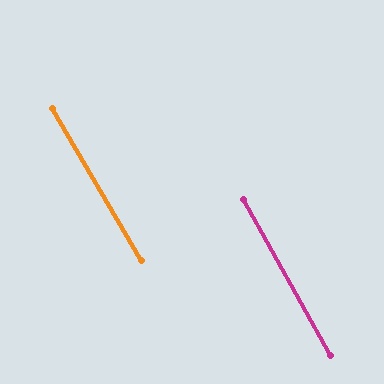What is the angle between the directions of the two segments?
Approximately 1 degree.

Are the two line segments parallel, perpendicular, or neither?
Parallel — their directions differ by only 0.7°.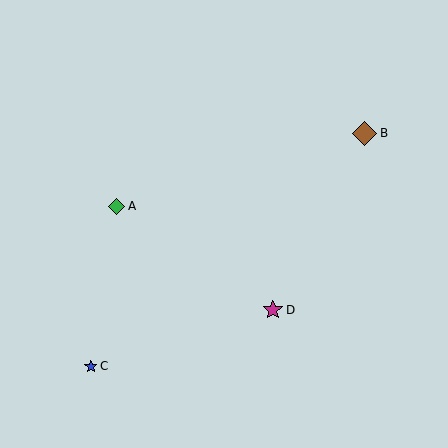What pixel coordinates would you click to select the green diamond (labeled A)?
Click at (117, 206) to select the green diamond A.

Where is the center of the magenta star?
The center of the magenta star is at (273, 310).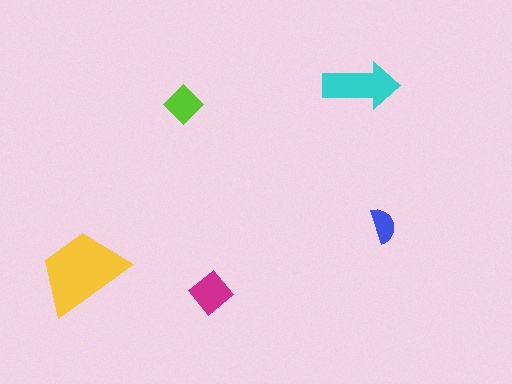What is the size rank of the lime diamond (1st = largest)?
4th.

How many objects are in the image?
There are 5 objects in the image.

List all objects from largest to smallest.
The yellow trapezoid, the cyan arrow, the magenta diamond, the lime diamond, the blue semicircle.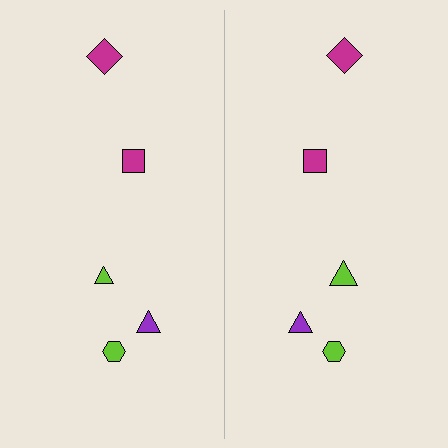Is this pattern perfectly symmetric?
No, the pattern is not perfectly symmetric. The lime triangle on the right side has a different size than its mirror counterpart.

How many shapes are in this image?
There are 10 shapes in this image.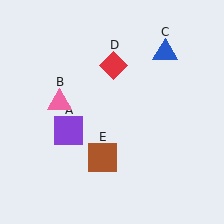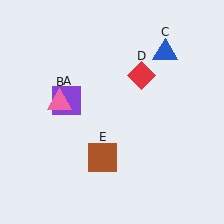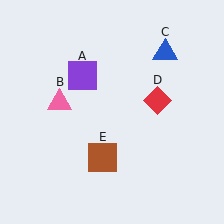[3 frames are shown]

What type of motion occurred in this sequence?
The purple square (object A), red diamond (object D) rotated clockwise around the center of the scene.